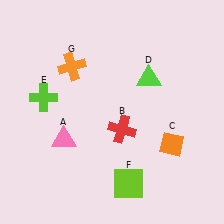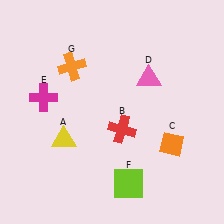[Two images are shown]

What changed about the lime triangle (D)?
In Image 1, D is lime. In Image 2, it changed to pink.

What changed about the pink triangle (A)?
In Image 1, A is pink. In Image 2, it changed to yellow.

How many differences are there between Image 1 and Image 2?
There are 3 differences between the two images.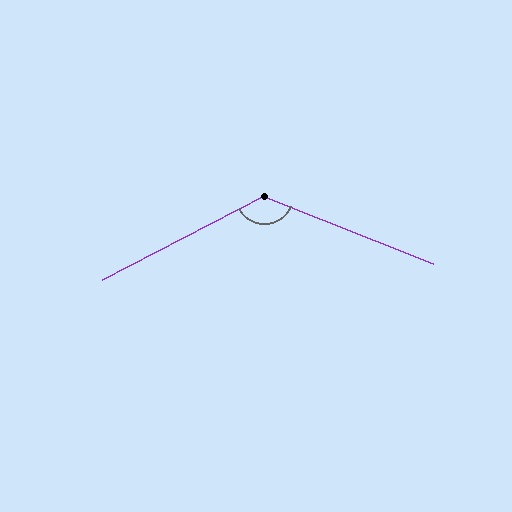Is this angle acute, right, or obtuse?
It is obtuse.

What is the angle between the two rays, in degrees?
Approximately 131 degrees.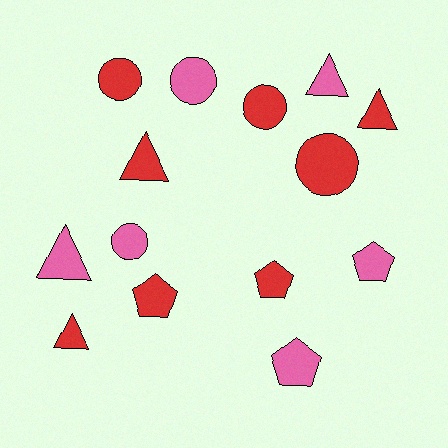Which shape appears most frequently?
Triangle, with 5 objects.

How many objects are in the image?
There are 14 objects.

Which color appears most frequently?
Red, with 8 objects.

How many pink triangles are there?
There are 2 pink triangles.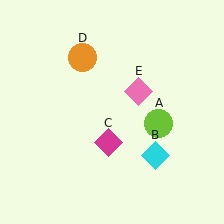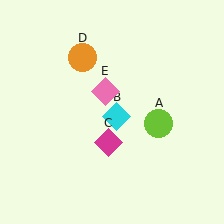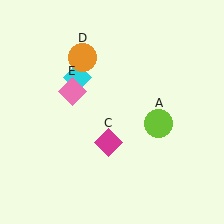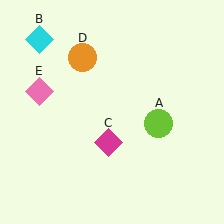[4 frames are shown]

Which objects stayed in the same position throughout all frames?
Lime circle (object A) and magenta diamond (object C) and orange circle (object D) remained stationary.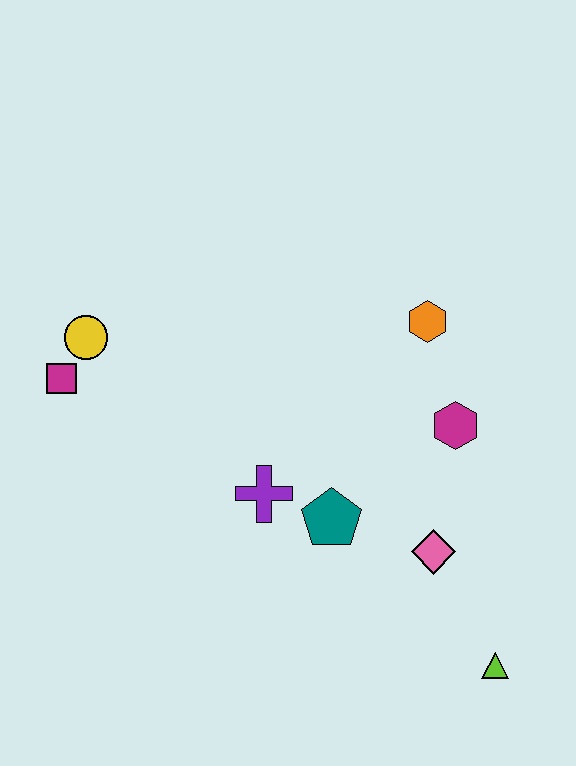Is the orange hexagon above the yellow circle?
Yes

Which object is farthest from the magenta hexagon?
The magenta square is farthest from the magenta hexagon.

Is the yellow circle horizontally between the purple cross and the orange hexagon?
No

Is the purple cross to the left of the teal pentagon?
Yes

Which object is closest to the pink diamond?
The teal pentagon is closest to the pink diamond.